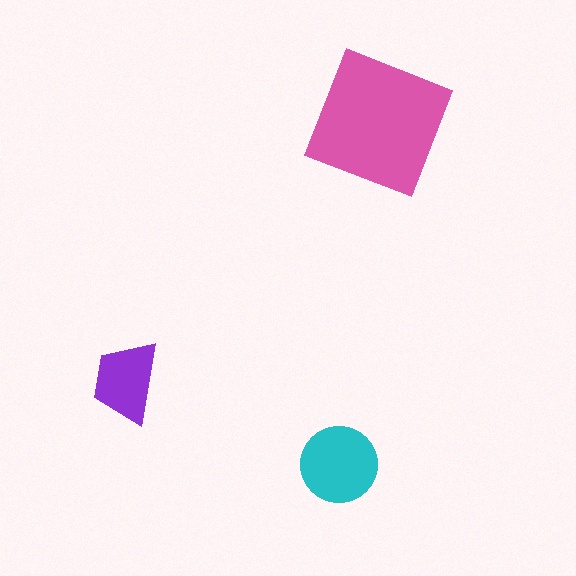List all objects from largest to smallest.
The pink square, the cyan circle, the purple trapezoid.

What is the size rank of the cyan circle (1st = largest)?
2nd.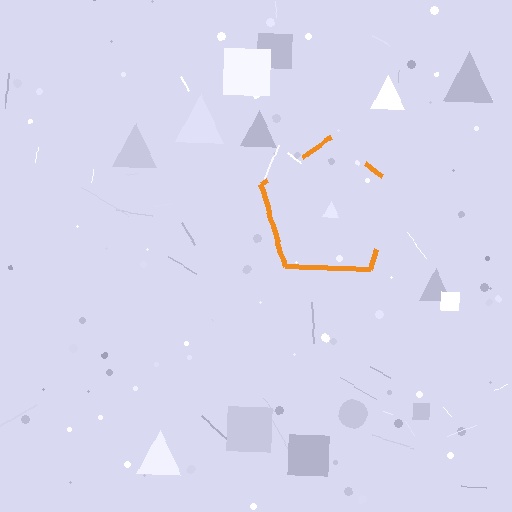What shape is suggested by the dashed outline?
The dashed outline suggests a pentagon.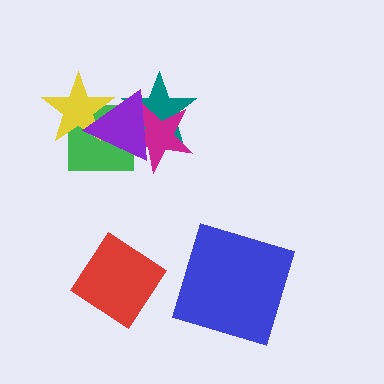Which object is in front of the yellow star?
The purple triangle is in front of the yellow star.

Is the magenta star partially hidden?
Yes, it is partially covered by another shape.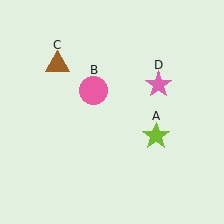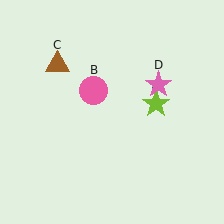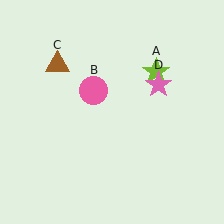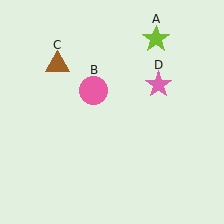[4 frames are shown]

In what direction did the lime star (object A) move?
The lime star (object A) moved up.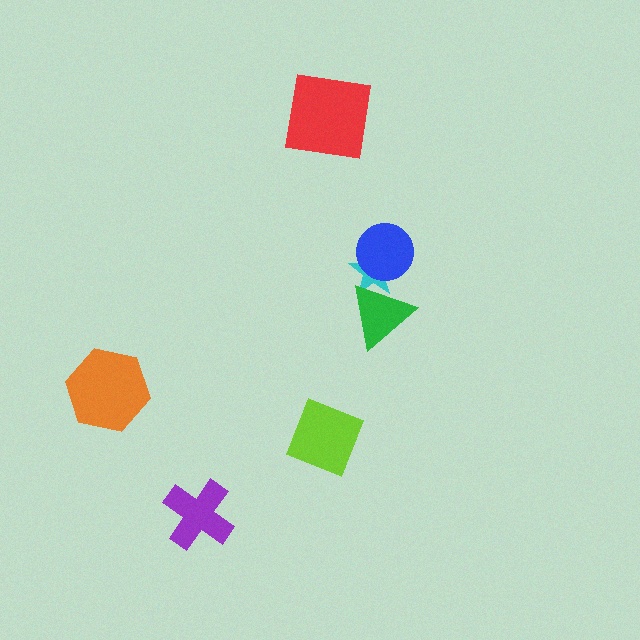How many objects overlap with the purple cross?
0 objects overlap with the purple cross.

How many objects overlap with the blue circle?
1 object overlaps with the blue circle.